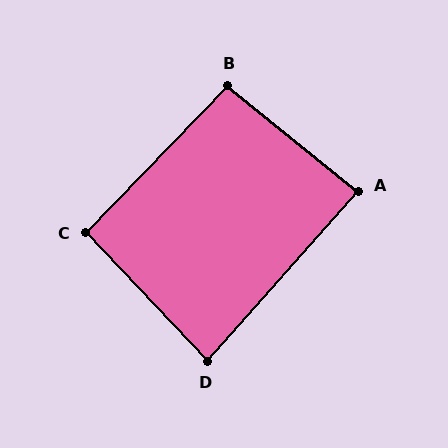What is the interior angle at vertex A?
Approximately 87 degrees (approximately right).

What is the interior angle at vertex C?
Approximately 93 degrees (approximately right).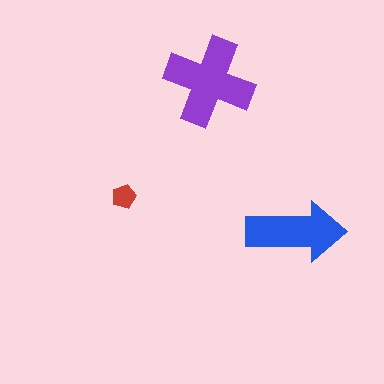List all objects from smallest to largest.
The red pentagon, the blue arrow, the purple cross.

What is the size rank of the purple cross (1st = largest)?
1st.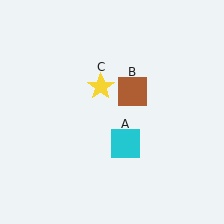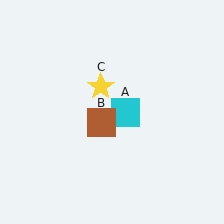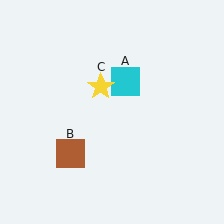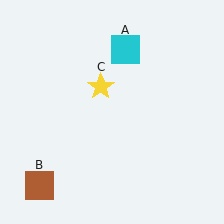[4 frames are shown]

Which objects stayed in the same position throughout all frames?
Yellow star (object C) remained stationary.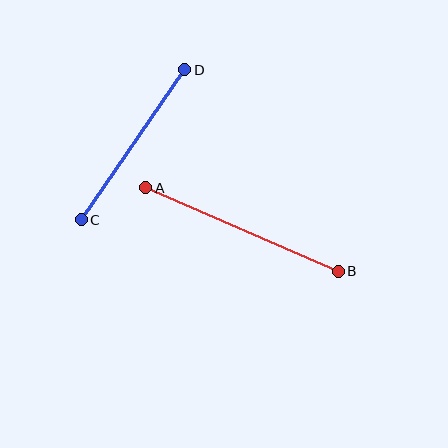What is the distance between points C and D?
The distance is approximately 182 pixels.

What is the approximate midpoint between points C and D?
The midpoint is at approximately (133, 145) pixels.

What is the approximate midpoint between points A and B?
The midpoint is at approximately (242, 229) pixels.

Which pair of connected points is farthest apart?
Points A and B are farthest apart.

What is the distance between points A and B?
The distance is approximately 210 pixels.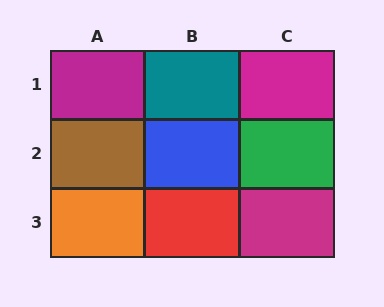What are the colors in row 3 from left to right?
Orange, red, magenta.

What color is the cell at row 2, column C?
Green.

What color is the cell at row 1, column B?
Teal.